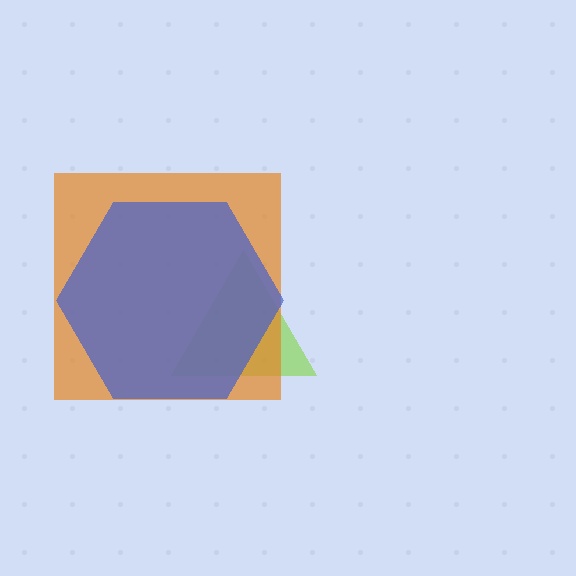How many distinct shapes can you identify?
There are 3 distinct shapes: a lime triangle, an orange square, a blue hexagon.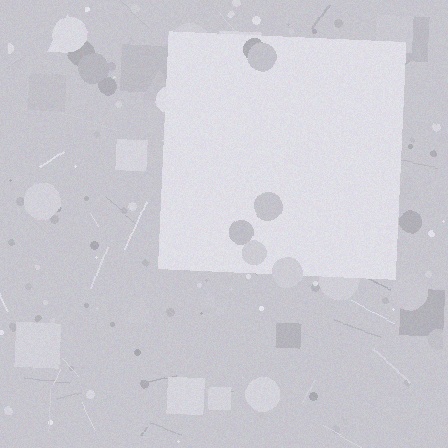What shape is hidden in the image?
A square is hidden in the image.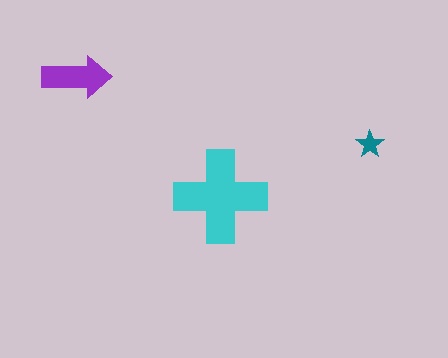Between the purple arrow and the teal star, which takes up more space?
The purple arrow.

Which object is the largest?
The cyan cross.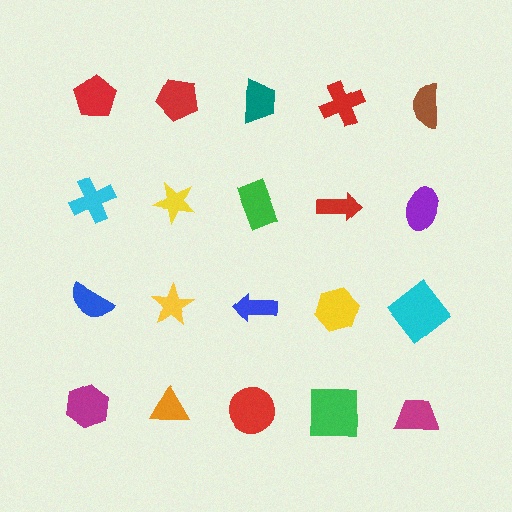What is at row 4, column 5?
A magenta trapezoid.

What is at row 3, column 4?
A yellow hexagon.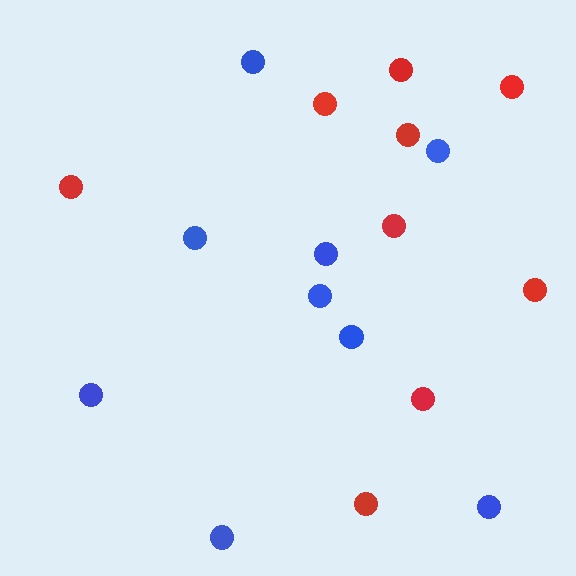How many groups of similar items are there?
There are 2 groups: one group of blue circles (9) and one group of red circles (9).